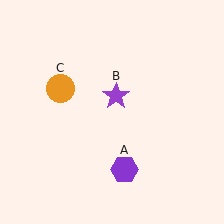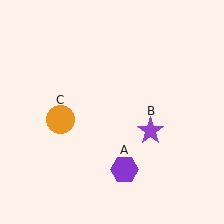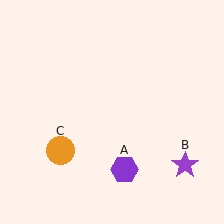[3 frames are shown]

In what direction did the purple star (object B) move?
The purple star (object B) moved down and to the right.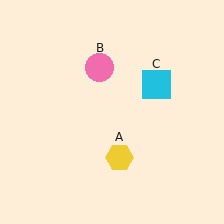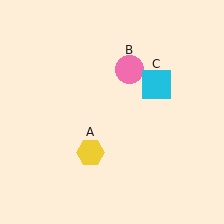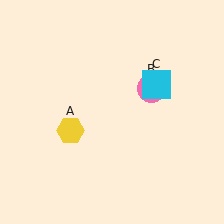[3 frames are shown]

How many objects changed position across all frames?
2 objects changed position: yellow hexagon (object A), pink circle (object B).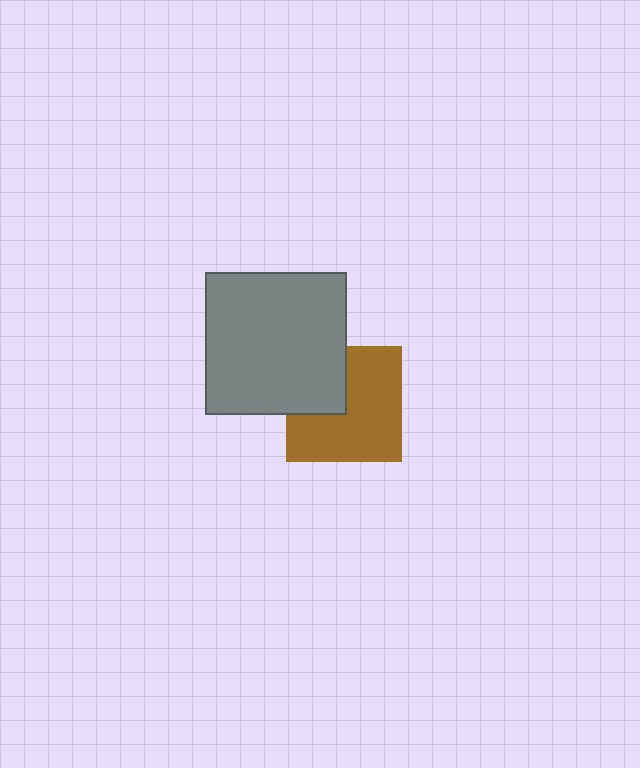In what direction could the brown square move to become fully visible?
The brown square could move toward the lower-right. That would shift it out from behind the gray square entirely.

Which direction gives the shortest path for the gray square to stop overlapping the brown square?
Moving toward the upper-left gives the shortest separation.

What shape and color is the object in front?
The object in front is a gray square.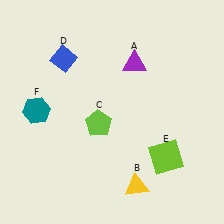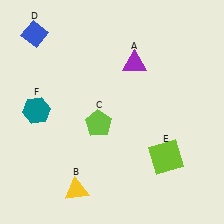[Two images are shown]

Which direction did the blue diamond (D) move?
The blue diamond (D) moved left.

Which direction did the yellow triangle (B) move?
The yellow triangle (B) moved left.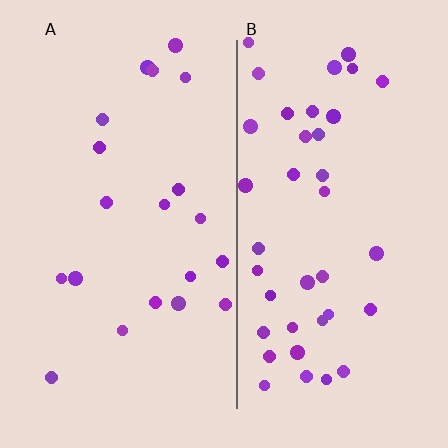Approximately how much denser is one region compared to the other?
Approximately 2.0× — region B over region A.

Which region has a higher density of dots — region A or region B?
B (the right).